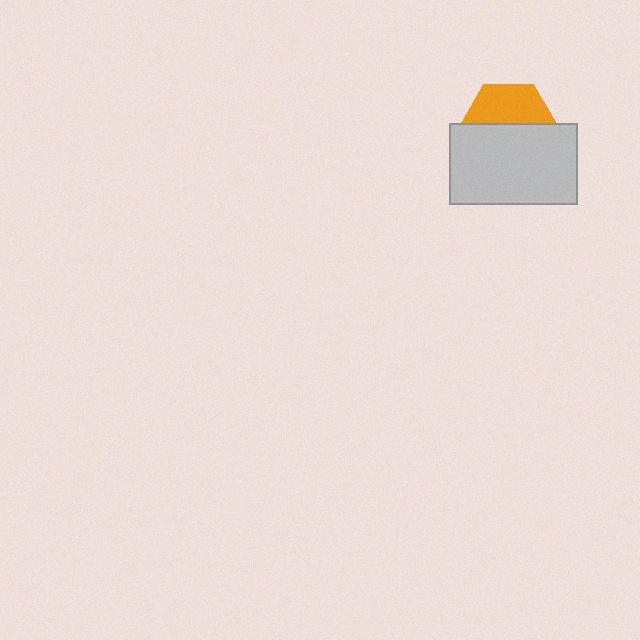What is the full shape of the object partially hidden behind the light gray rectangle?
The partially hidden object is an orange hexagon.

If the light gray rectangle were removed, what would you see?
You would see the complete orange hexagon.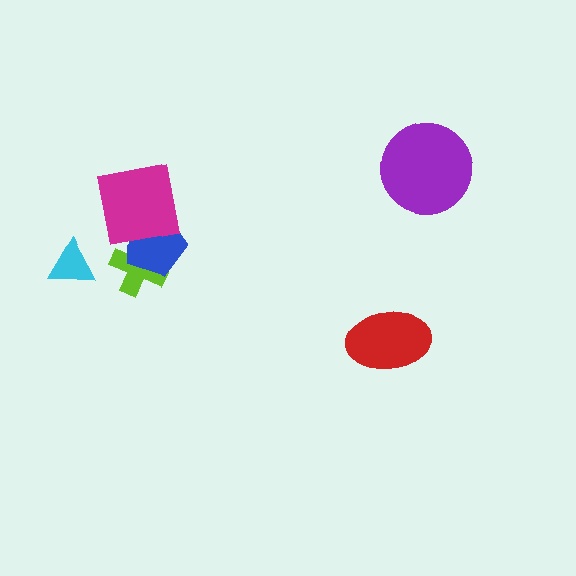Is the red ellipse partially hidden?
No, no other shape covers it.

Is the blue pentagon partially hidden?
Yes, it is partially covered by another shape.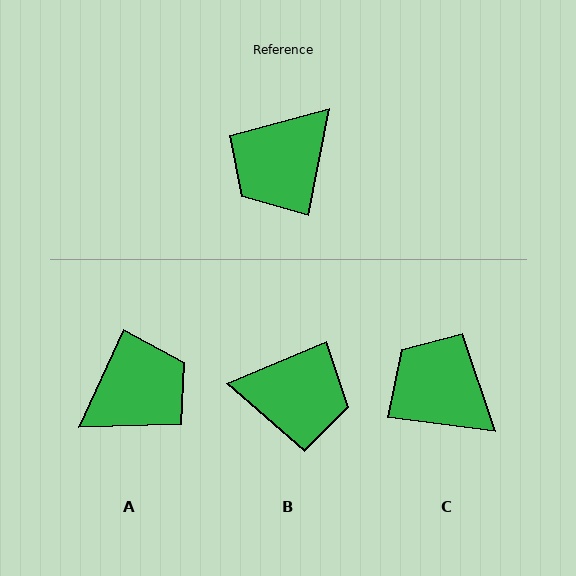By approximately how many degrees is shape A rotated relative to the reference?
Approximately 167 degrees counter-clockwise.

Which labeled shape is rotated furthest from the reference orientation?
A, about 167 degrees away.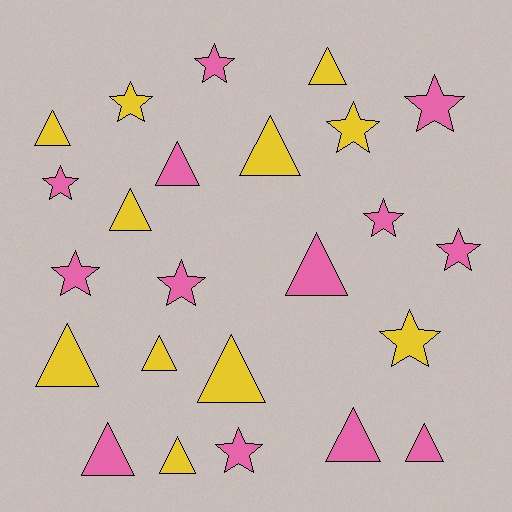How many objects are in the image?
There are 24 objects.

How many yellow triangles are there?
There are 8 yellow triangles.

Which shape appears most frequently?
Triangle, with 13 objects.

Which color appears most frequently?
Pink, with 13 objects.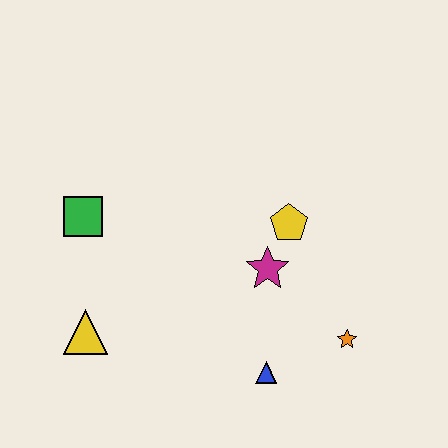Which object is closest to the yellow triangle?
The green square is closest to the yellow triangle.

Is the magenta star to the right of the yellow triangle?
Yes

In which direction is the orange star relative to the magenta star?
The orange star is to the right of the magenta star.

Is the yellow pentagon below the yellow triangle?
No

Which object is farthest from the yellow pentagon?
The yellow triangle is farthest from the yellow pentagon.